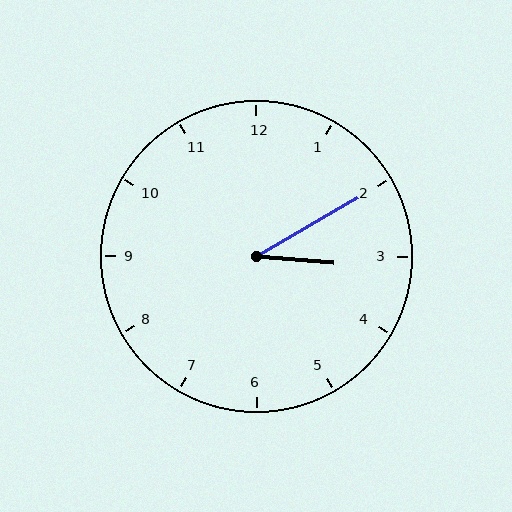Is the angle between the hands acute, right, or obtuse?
It is acute.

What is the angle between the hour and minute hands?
Approximately 35 degrees.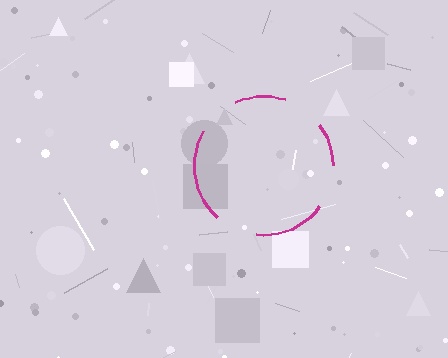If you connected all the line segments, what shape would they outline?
They would outline a circle.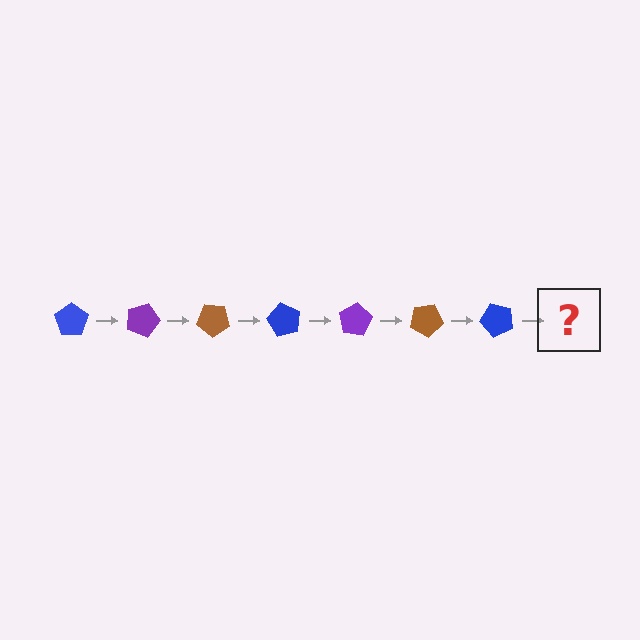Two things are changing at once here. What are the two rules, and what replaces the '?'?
The two rules are that it rotates 20 degrees each step and the color cycles through blue, purple, and brown. The '?' should be a purple pentagon, rotated 140 degrees from the start.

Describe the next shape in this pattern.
It should be a purple pentagon, rotated 140 degrees from the start.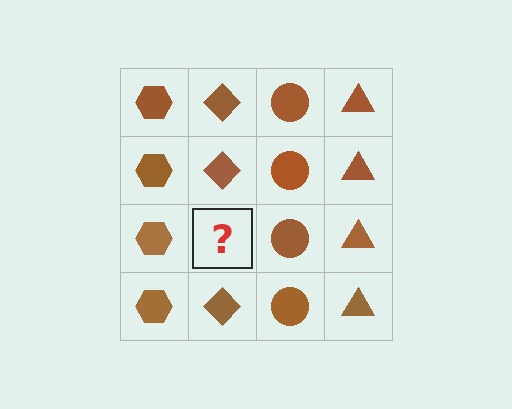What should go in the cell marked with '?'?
The missing cell should contain a brown diamond.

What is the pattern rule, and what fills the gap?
The rule is that each column has a consistent shape. The gap should be filled with a brown diamond.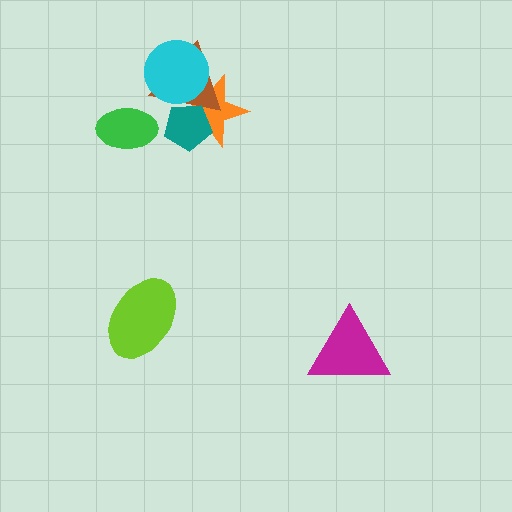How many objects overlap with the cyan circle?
2 objects overlap with the cyan circle.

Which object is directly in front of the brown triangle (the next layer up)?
The cyan circle is directly in front of the brown triangle.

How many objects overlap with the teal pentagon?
2 objects overlap with the teal pentagon.